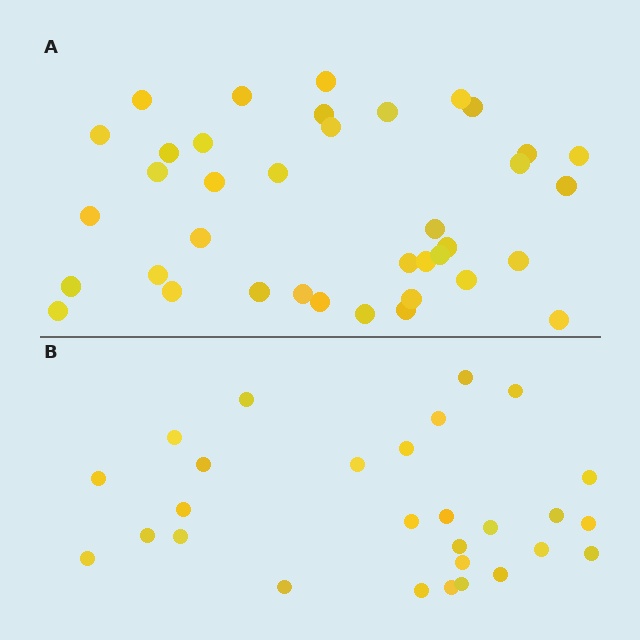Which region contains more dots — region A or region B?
Region A (the top region) has more dots.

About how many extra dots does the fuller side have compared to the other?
Region A has roughly 10 or so more dots than region B.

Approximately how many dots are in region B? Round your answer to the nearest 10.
About 30 dots. (The exact count is 28, which rounds to 30.)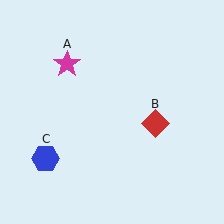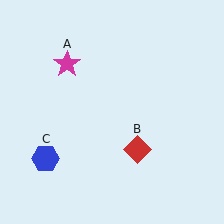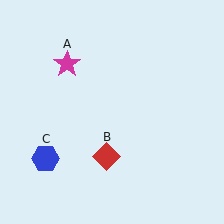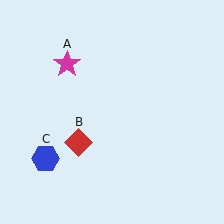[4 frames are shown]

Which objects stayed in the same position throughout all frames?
Magenta star (object A) and blue hexagon (object C) remained stationary.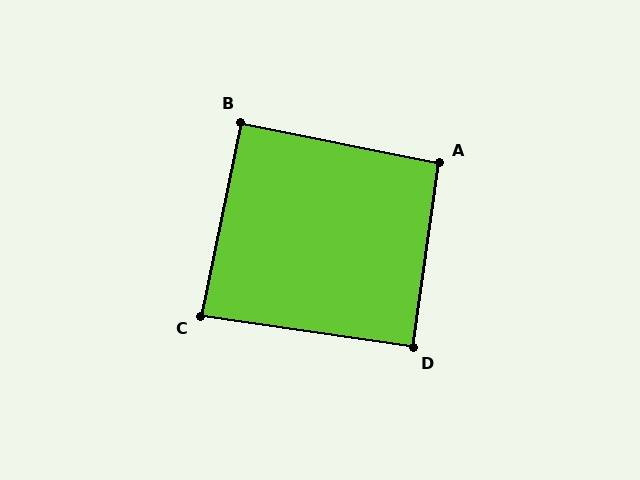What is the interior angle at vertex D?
Approximately 90 degrees (approximately right).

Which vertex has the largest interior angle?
A, at approximately 93 degrees.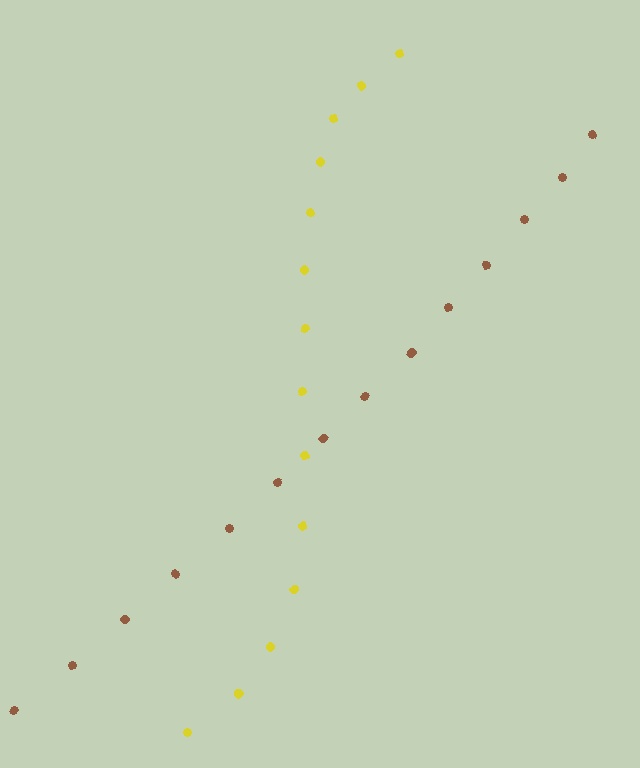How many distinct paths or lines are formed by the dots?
There are 2 distinct paths.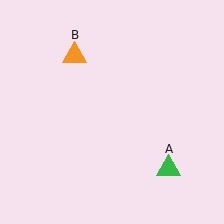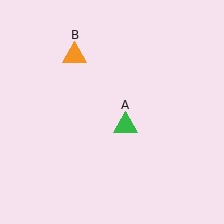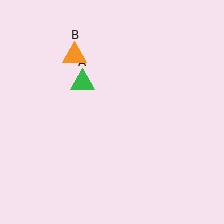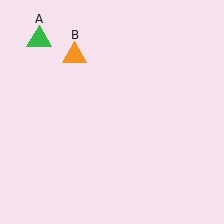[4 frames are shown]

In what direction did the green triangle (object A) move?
The green triangle (object A) moved up and to the left.